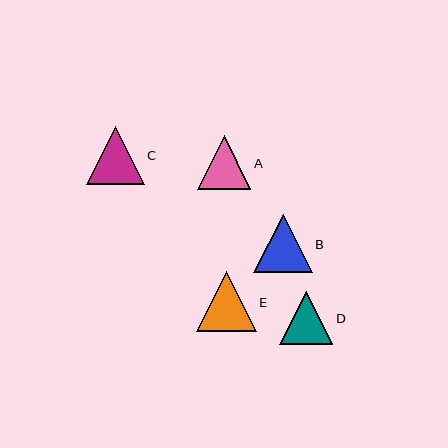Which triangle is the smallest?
Triangle D is the smallest with a size of approximately 53 pixels.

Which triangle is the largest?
Triangle E is the largest with a size of approximately 60 pixels.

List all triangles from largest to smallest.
From largest to smallest: E, B, C, A, D.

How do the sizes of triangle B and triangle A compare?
Triangle B and triangle A are approximately the same size.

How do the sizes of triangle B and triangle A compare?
Triangle B and triangle A are approximately the same size.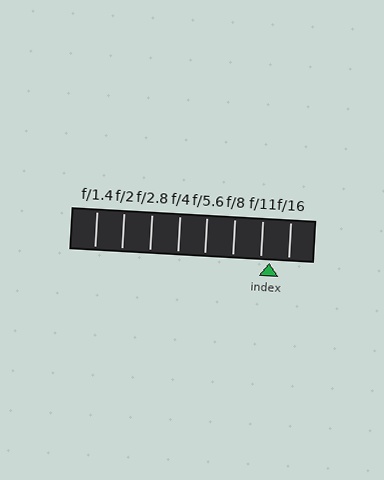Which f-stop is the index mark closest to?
The index mark is closest to f/11.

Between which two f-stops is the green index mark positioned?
The index mark is between f/11 and f/16.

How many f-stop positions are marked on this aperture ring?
There are 8 f-stop positions marked.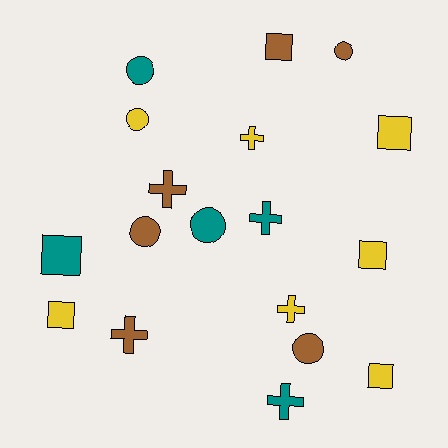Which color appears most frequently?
Yellow, with 7 objects.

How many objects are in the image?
There are 18 objects.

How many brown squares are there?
There is 1 brown square.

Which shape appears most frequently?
Circle, with 6 objects.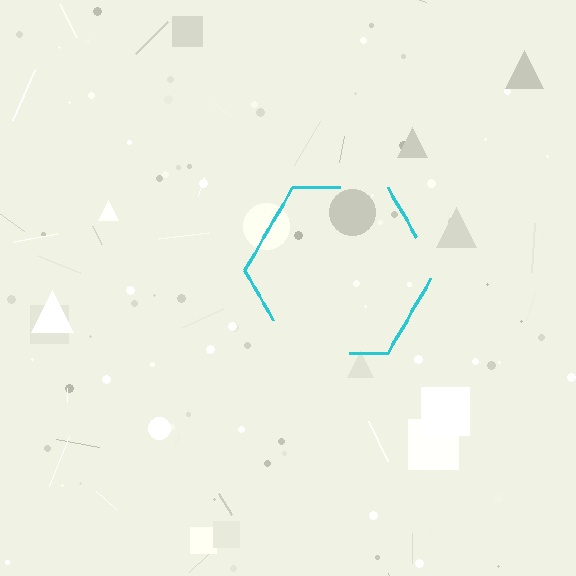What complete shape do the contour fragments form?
The contour fragments form a hexagon.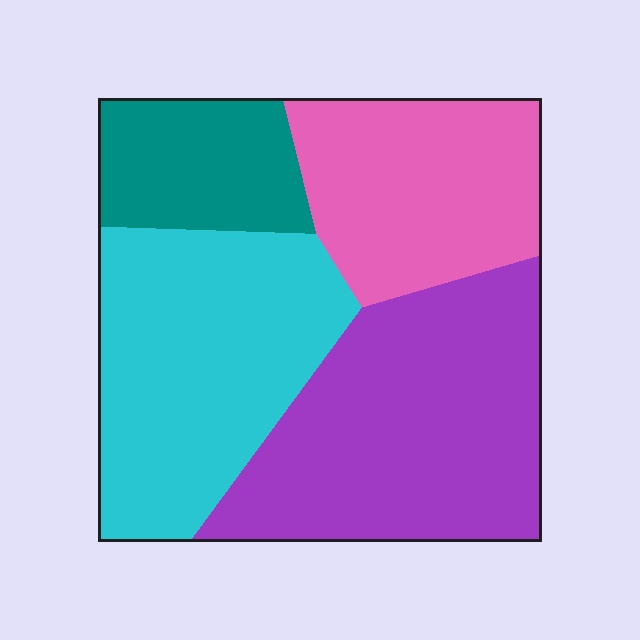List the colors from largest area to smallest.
From largest to smallest: purple, cyan, pink, teal.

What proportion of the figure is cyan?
Cyan covers 31% of the figure.